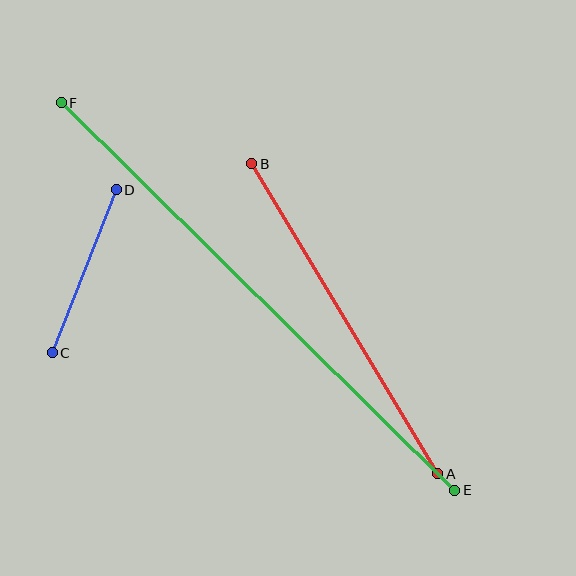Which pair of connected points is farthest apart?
Points E and F are farthest apart.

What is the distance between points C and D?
The distance is approximately 175 pixels.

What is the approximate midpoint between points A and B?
The midpoint is at approximately (345, 319) pixels.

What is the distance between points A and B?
The distance is approximately 361 pixels.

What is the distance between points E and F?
The distance is approximately 552 pixels.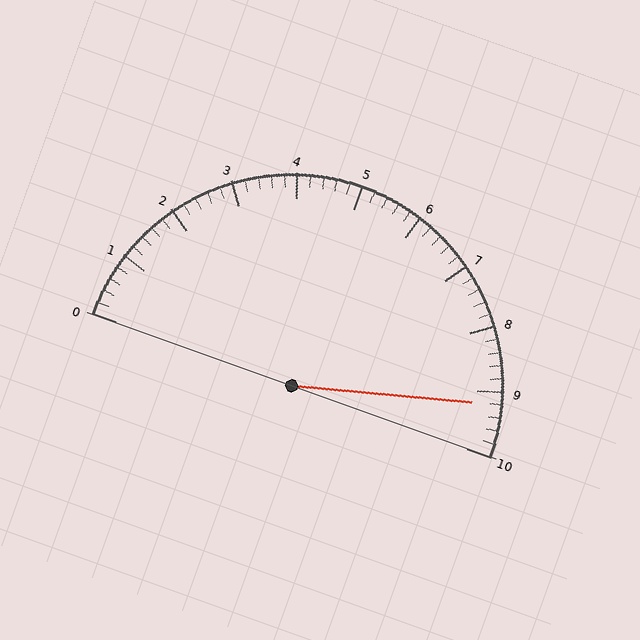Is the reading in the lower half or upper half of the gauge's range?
The reading is in the upper half of the range (0 to 10).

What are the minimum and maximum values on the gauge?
The gauge ranges from 0 to 10.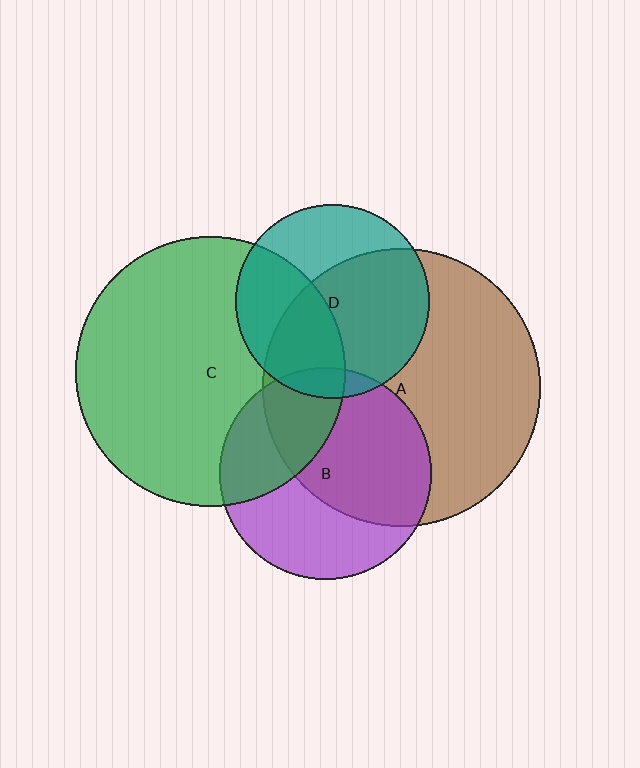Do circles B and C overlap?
Yes.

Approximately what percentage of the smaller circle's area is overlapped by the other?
Approximately 30%.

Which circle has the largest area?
Circle A (brown).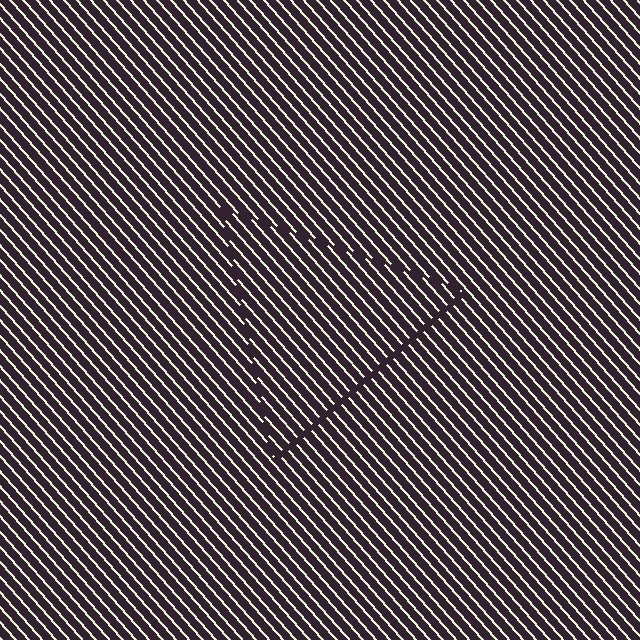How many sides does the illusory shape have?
3 sides — the line-ends trace a triangle.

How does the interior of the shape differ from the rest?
The interior of the shape contains the same grating, shifted by half a period — the contour is defined by the phase discontinuity where line-ends from the inner and outer gratings abut.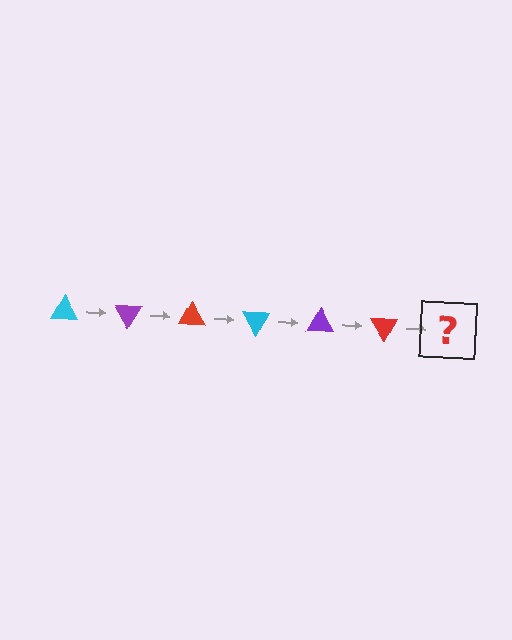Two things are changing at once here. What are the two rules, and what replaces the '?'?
The two rules are that it rotates 60 degrees each step and the color cycles through cyan, purple, and red. The '?' should be a cyan triangle, rotated 360 degrees from the start.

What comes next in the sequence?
The next element should be a cyan triangle, rotated 360 degrees from the start.